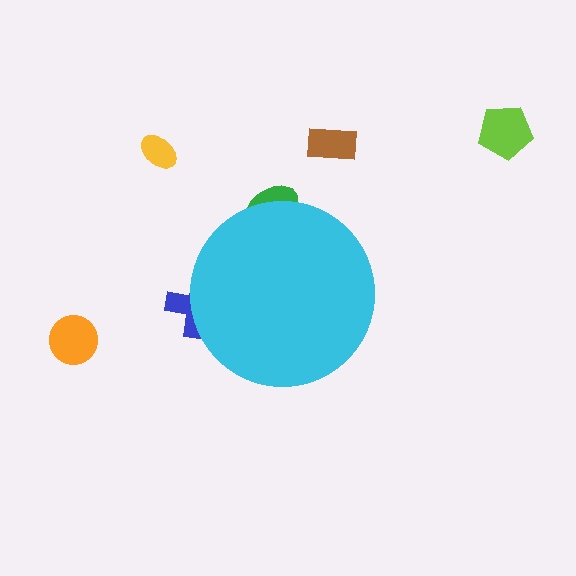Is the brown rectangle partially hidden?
No, the brown rectangle is fully visible.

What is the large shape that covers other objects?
A cyan circle.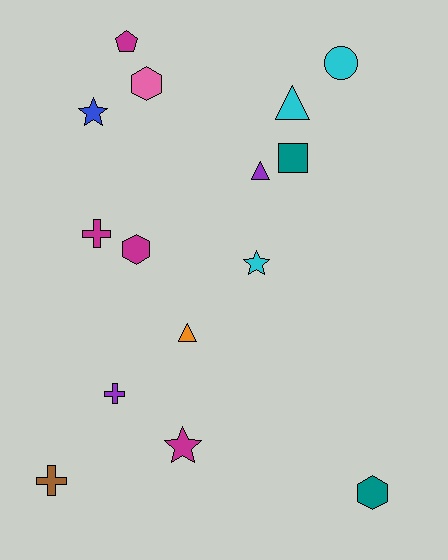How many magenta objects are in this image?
There are 4 magenta objects.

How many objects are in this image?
There are 15 objects.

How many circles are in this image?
There is 1 circle.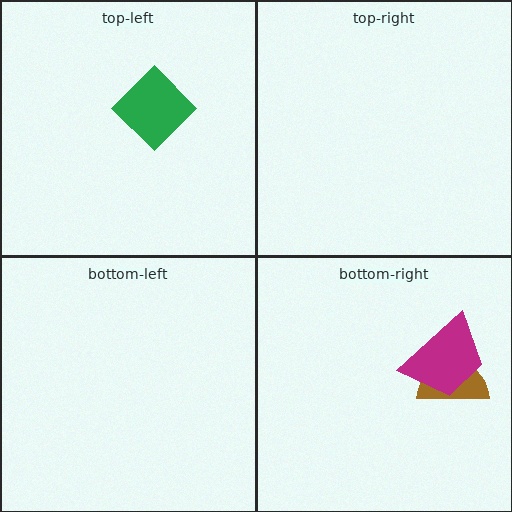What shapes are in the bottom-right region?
The brown semicircle, the magenta trapezoid.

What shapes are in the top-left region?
The green diamond.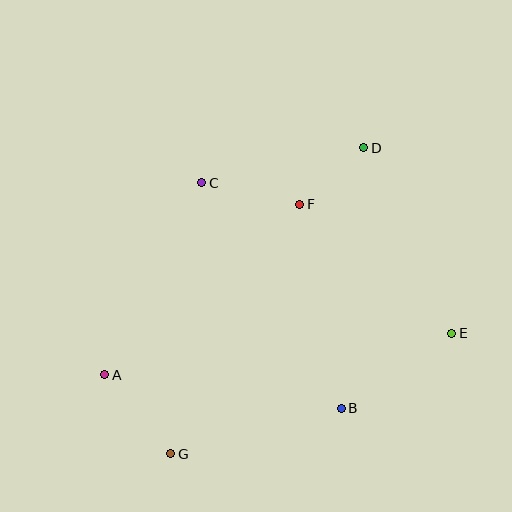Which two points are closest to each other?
Points D and F are closest to each other.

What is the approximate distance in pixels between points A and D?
The distance between A and D is approximately 344 pixels.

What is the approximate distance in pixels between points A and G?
The distance between A and G is approximately 103 pixels.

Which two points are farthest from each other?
Points D and G are farthest from each other.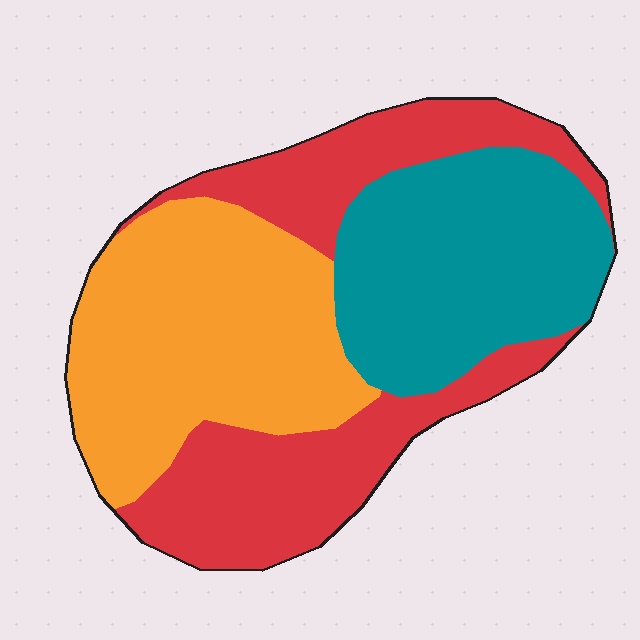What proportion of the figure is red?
Red covers around 35% of the figure.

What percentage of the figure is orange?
Orange covers about 35% of the figure.